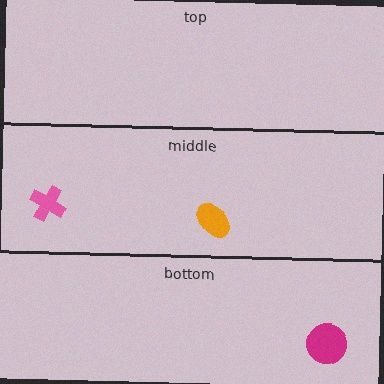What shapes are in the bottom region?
The magenta circle.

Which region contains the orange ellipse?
The middle region.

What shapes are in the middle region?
The pink cross, the orange ellipse.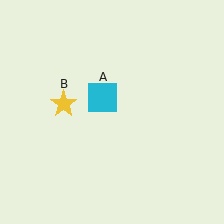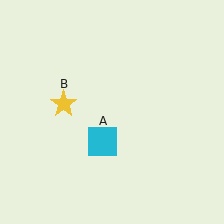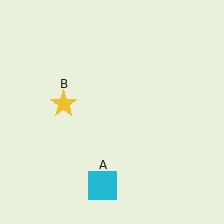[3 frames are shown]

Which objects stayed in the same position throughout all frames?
Yellow star (object B) remained stationary.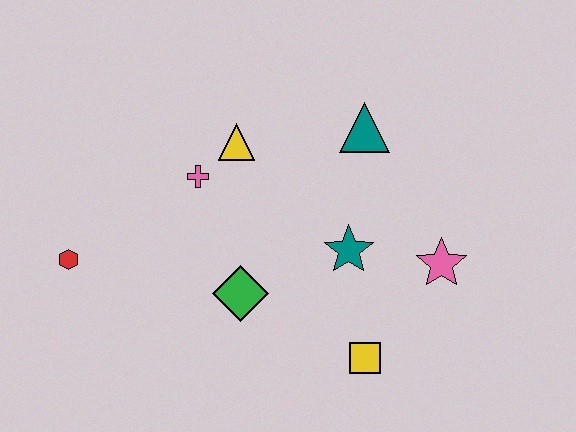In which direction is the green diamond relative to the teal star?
The green diamond is to the left of the teal star.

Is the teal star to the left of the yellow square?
Yes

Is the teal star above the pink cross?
No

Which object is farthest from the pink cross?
The pink star is farthest from the pink cross.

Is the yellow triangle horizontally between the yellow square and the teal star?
No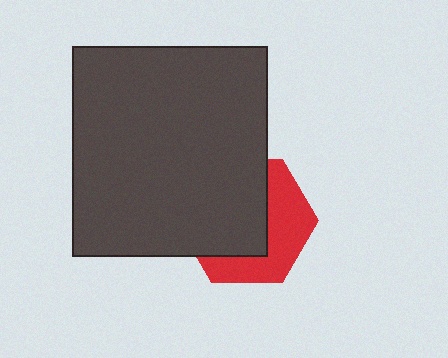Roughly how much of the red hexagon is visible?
A small part of it is visible (roughly 43%).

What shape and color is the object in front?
The object in front is a dark gray rectangle.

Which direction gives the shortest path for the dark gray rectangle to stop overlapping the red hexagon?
Moving toward the upper-left gives the shortest separation.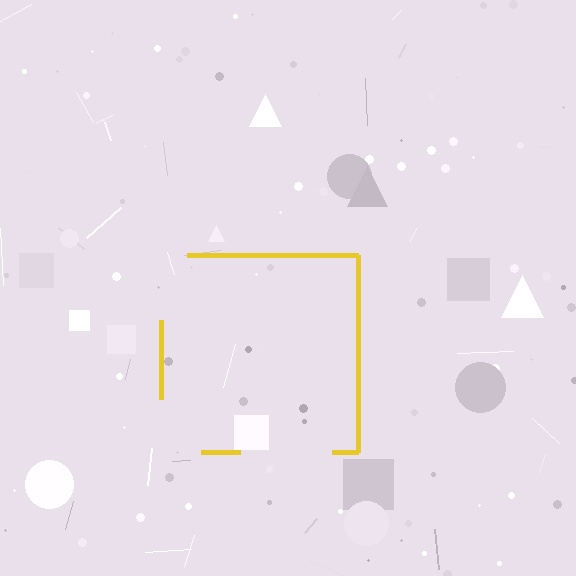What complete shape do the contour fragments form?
The contour fragments form a square.